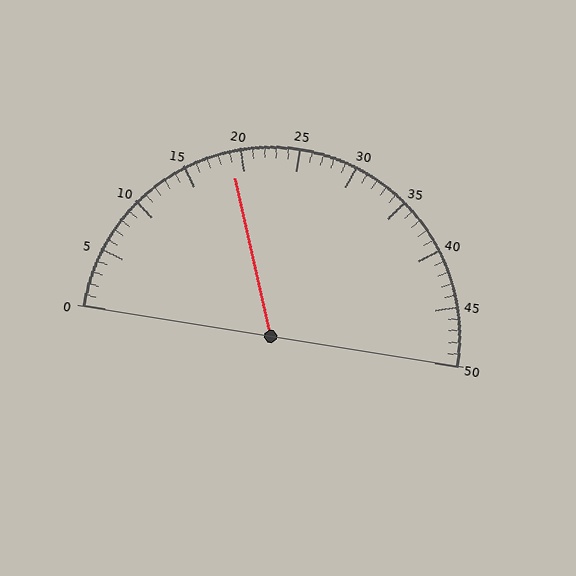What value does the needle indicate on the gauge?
The needle indicates approximately 19.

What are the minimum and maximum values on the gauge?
The gauge ranges from 0 to 50.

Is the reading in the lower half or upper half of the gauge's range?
The reading is in the lower half of the range (0 to 50).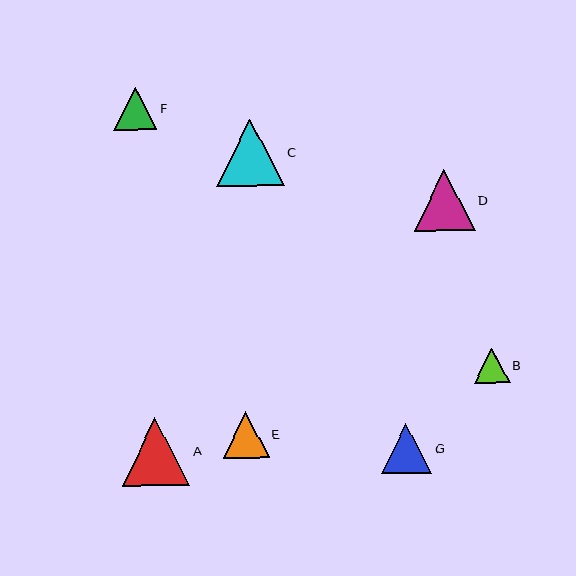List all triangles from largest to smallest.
From largest to smallest: A, C, D, G, E, F, B.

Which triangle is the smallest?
Triangle B is the smallest with a size of approximately 36 pixels.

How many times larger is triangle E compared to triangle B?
Triangle E is approximately 1.3 times the size of triangle B.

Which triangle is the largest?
Triangle A is the largest with a size of approximately 68 pixels.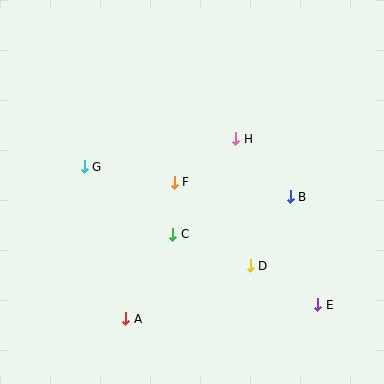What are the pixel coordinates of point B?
Point B is at (290, 197).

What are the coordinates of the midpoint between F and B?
The midpoint between F and B is at (232, 190).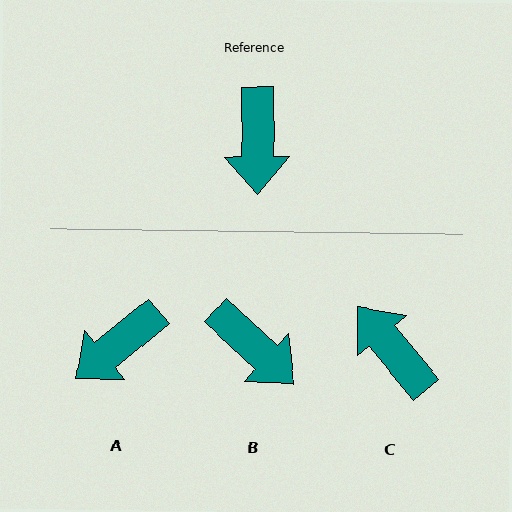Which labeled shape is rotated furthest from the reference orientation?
C, about 141 degrees away.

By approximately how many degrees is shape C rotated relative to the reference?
Approximately 141 degrees clockwise.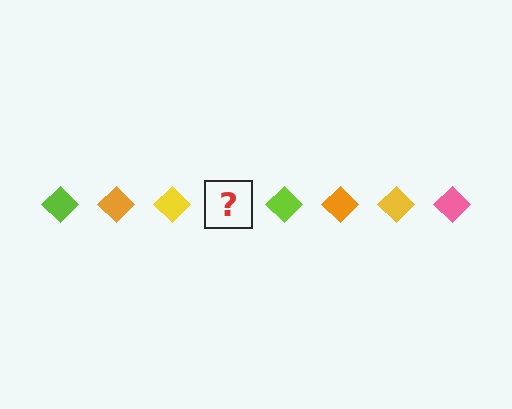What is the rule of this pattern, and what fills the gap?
The rule is that the pattern cycles through lime, orange, yellow, pink diamonds. The gap should be filled with a pink diamond.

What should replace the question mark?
The question mark should be replaced with a pink diamond.